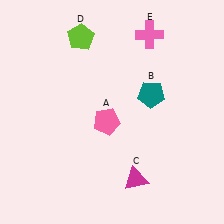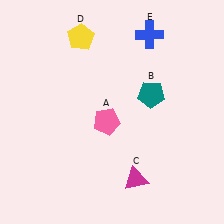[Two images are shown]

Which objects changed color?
D changed from lime to yellow. E changed from pink to blue.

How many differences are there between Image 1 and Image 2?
There are 2 differences between the two images.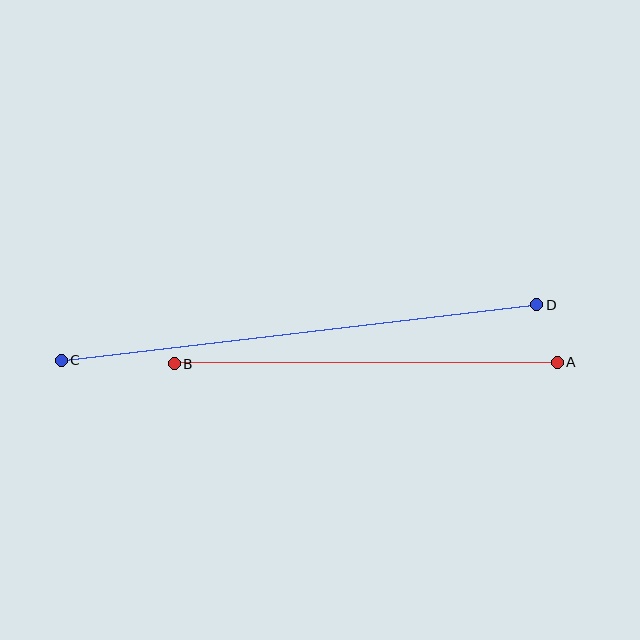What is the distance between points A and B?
The distance is approximately 383 pixels.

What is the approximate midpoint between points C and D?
The midpoint is at approximately (299, 333) pixels.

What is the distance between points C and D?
The distance is approximately 478 pixels.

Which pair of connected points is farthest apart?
Points C and D are farthest apart.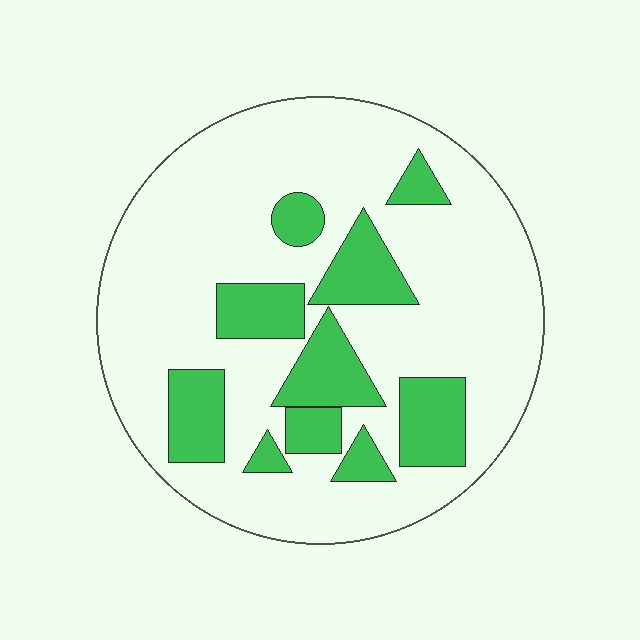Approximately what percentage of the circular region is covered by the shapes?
Approximately 25%.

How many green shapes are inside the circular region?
10.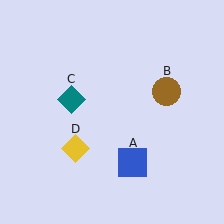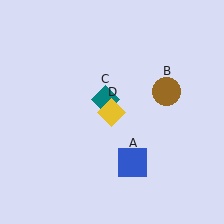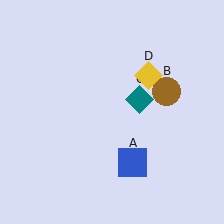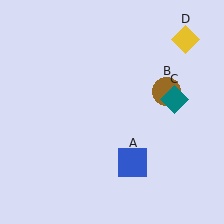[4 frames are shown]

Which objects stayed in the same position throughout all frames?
Blue square (object A) and brown circle (object B) remained stationary.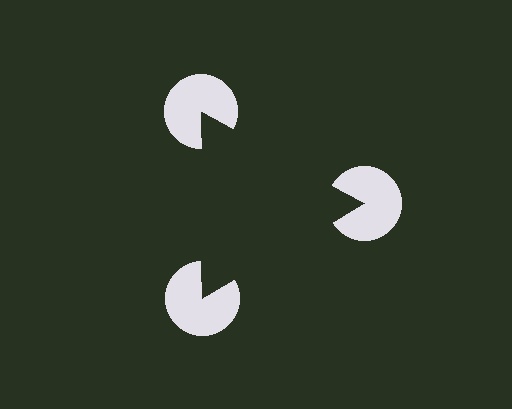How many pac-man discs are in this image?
There are 3 — one at each vertex of the illusory triangle.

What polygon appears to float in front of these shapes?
An illusory triangle — its edges are inferred from the aligned wedge cuts in the pac-man discs, not physically drawn.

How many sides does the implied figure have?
3 sides.